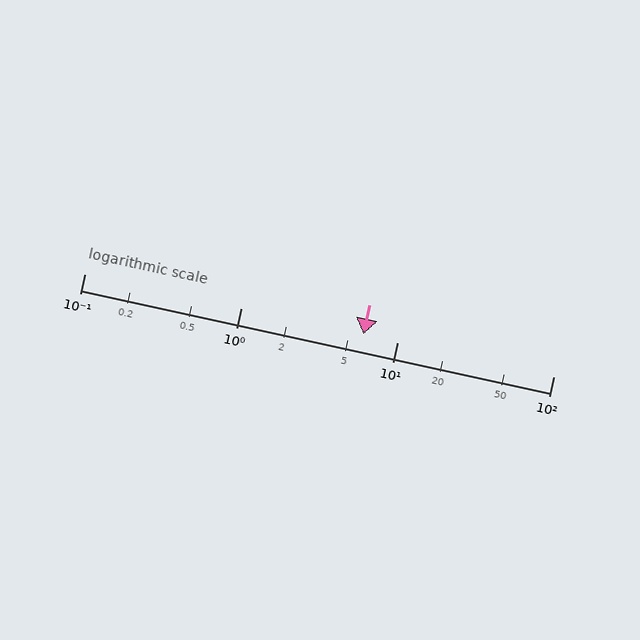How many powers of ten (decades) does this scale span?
The scale spans 3 decades, from 0.1 to 100.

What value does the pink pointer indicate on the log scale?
The pointer indicates approximately 6.1.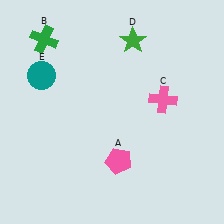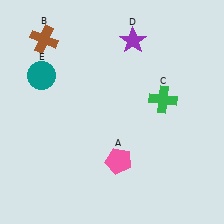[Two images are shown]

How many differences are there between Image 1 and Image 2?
There are 3 differences between the two images.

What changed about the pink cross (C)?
In Image 1, C is pink. In Image 2, it changed to green.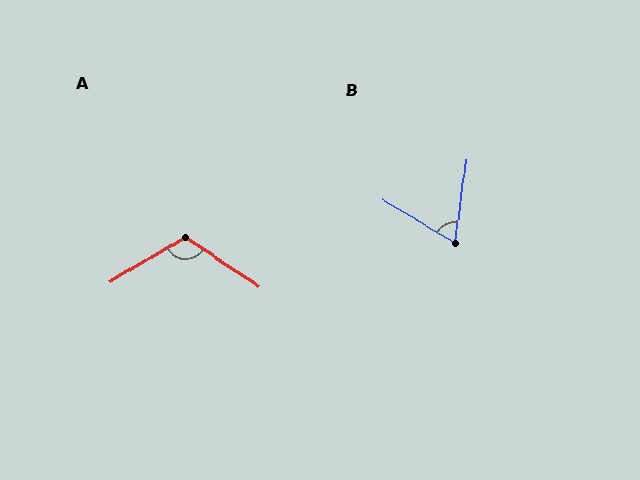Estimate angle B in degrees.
Approximately 68 degrees.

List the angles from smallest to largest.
B (68°), A (115°).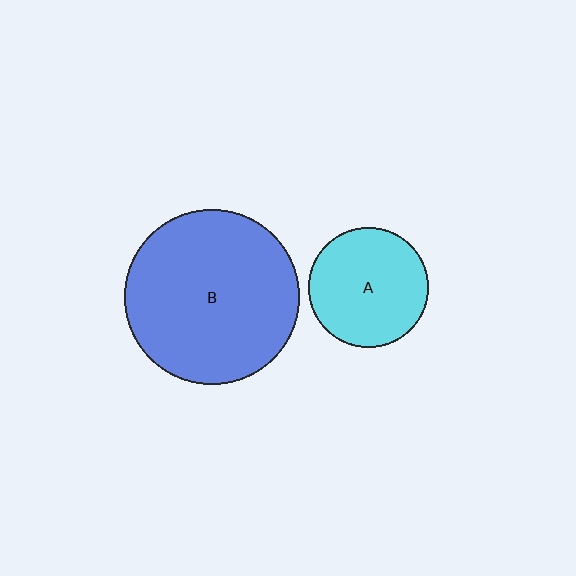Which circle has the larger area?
Circle B (blue).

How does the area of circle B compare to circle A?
Approximately 2.1 times.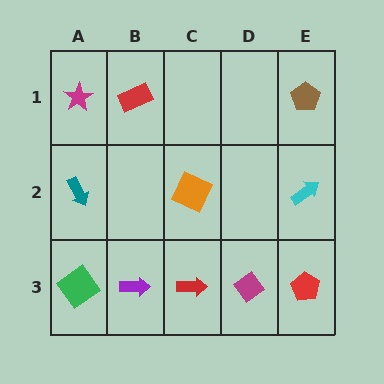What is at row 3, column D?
A magenta diamond.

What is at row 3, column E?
A red pentagon.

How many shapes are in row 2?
3 shapes.